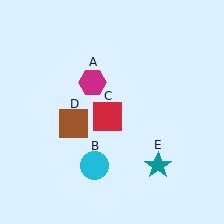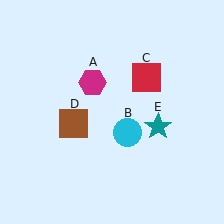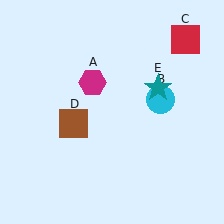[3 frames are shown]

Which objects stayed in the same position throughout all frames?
Magenta hexagon (object A) and brown square (object D) remained stationary.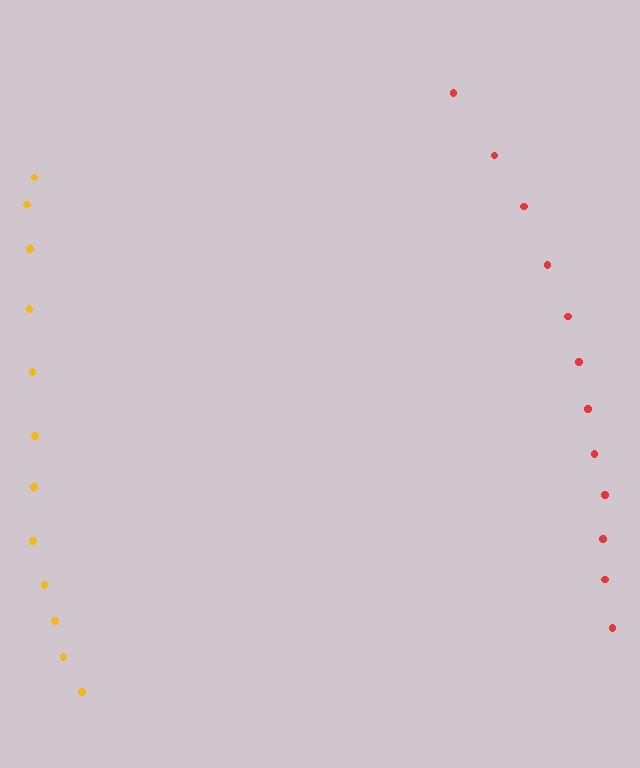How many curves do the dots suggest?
There are 2 distinct paths.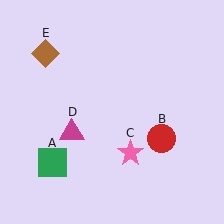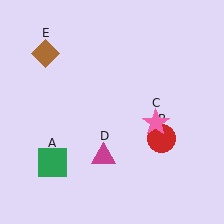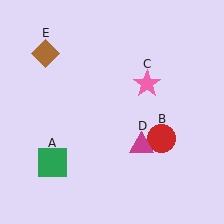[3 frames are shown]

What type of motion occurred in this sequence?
The pink star (object C), magenta triangle (object D) rotated counterclockwise around the center of the scene.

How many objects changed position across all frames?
2 objects changed position: pink star (object C), magenta triangle (object D).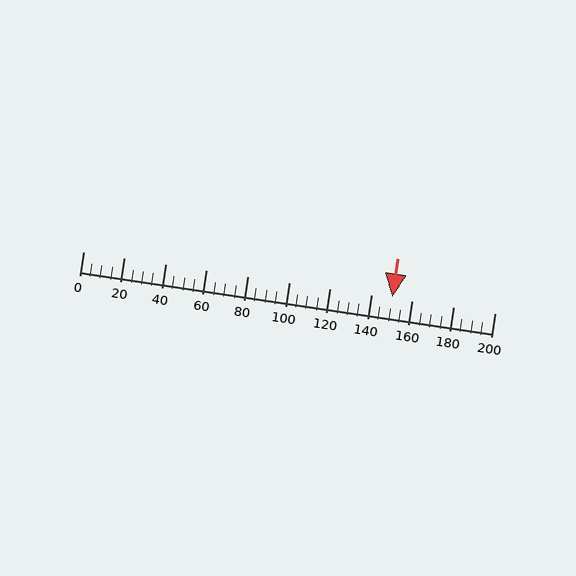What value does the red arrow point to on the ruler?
The red arrow points to approximately 150.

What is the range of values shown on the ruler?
The ruler shows values from 0 to 200.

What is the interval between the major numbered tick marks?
The major tick marks are spaced 20 units apart.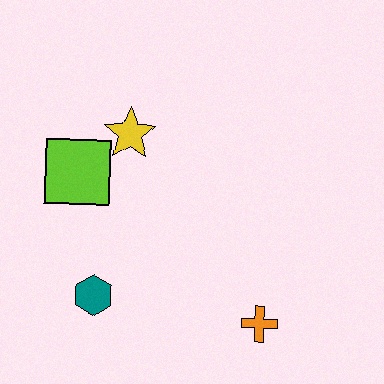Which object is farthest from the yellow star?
The orange cross is farthest from the yellow star.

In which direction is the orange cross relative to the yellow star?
The orange cross is below the yellow star.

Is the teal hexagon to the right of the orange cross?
No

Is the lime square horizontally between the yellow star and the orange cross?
No